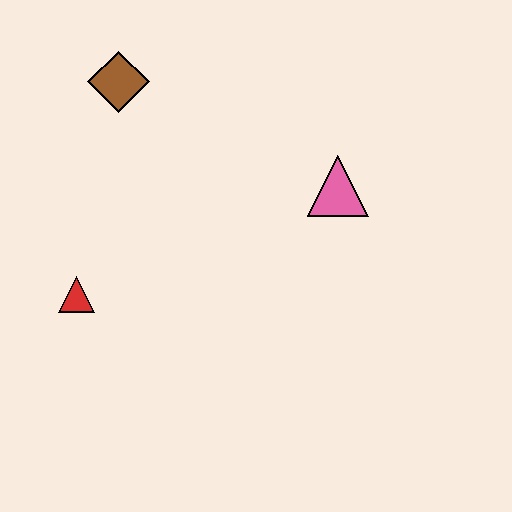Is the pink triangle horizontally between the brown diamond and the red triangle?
No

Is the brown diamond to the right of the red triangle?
Yes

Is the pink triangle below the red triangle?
No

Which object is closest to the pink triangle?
The brown diamond is closest to the pink triangle.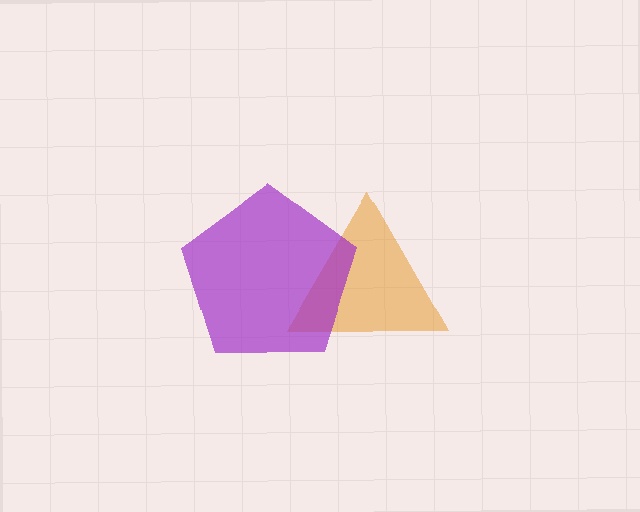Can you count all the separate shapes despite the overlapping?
Yes, there are 2 separate shapes.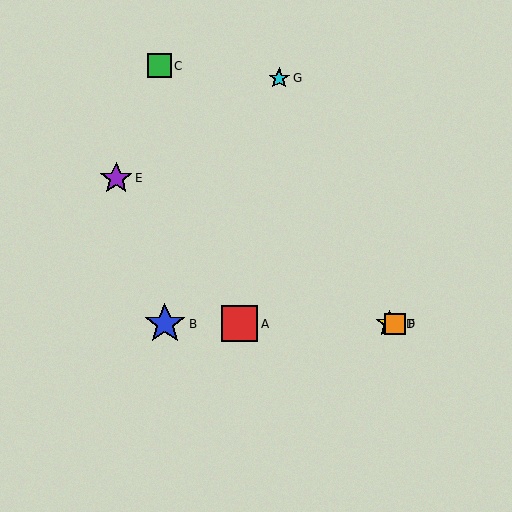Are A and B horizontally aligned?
Yes, both are at y≈324.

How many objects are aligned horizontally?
4 objects (A, B, D, F) are aligned horizontally.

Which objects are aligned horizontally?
Objects A, B, D, F are aligned horizontally.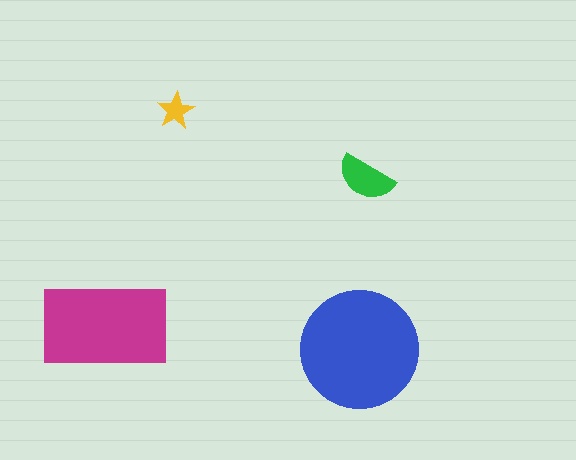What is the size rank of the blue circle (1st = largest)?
1st.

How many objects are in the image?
There are 4 objects in the image.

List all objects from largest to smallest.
The blue circle, the magenta rectangle, the green semicircle, the yellow star.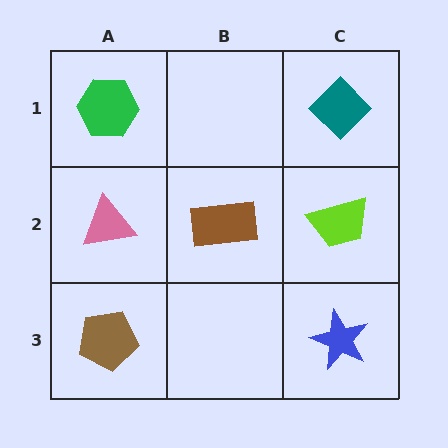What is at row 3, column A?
A brown pentagon.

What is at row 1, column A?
A green hexagon.